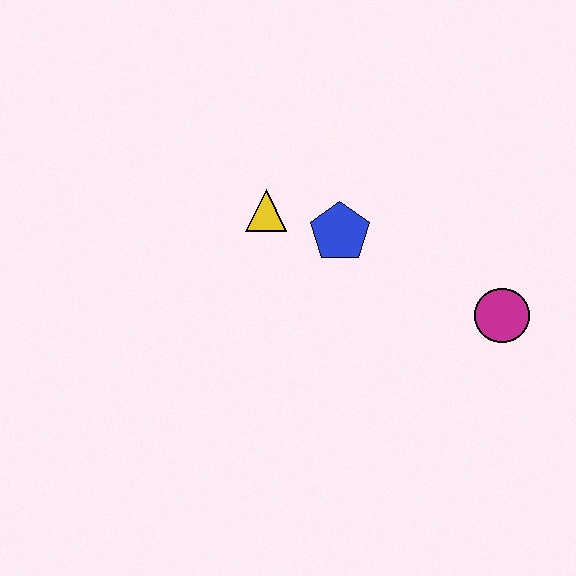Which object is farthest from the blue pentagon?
The magenta circle is farthest from the blue pentagon.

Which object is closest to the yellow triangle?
The blue pentagon is closest to the yellow triangle.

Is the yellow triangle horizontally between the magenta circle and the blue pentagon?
No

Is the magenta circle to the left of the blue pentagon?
No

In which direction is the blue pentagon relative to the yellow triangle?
The blue pentagon is to the right of the yellow triangle.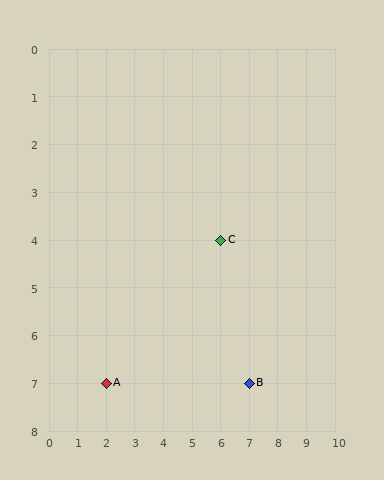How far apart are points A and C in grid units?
Points A and C are 4 columns and 3 rows apart (about 5.0 grid units diagonally).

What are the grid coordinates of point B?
Point B is at grid coordinates (7, 7).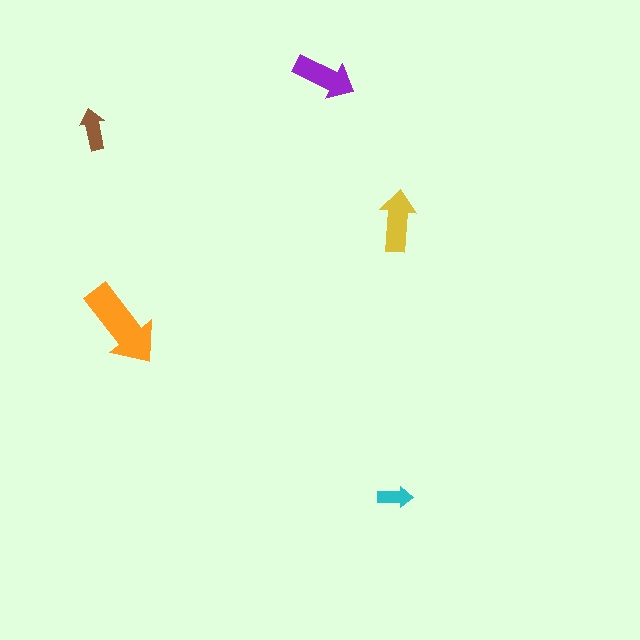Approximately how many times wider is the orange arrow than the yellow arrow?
About 1.5 times wider.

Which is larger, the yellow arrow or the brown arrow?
The yellow one.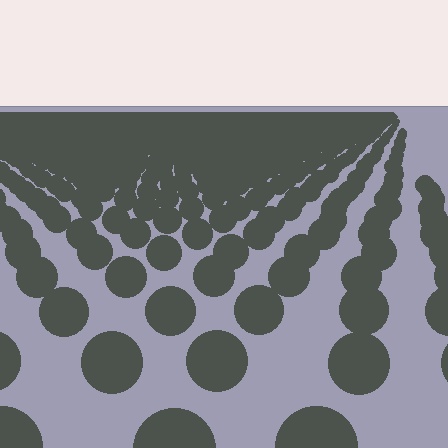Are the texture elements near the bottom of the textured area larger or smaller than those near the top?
Larger. Near the bottom, elements are closer to the viewer and appear at a bigger on-screen size.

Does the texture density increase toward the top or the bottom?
Density increases toward the top.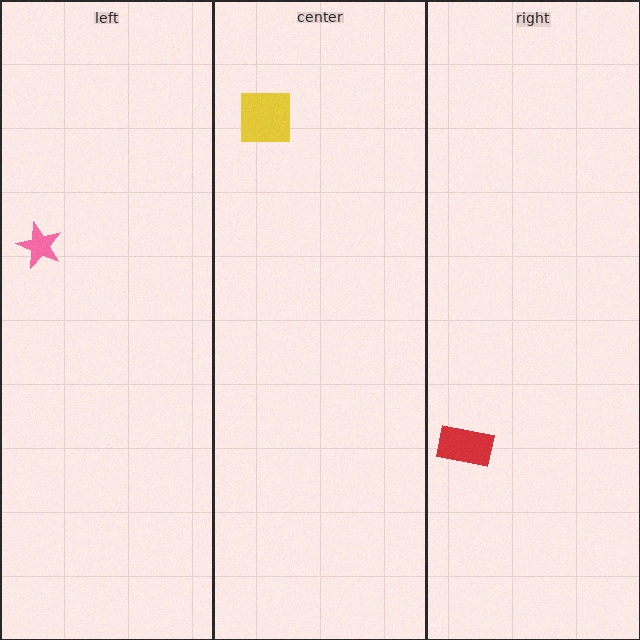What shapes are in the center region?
The yellow square.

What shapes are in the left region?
The pink star.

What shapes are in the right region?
The red rectangle.